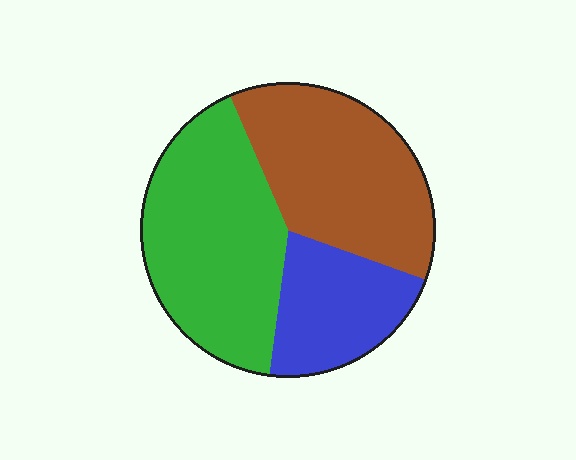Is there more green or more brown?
Green.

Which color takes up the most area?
Green, at roughly 40%.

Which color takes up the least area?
Blue, at roughly 20%.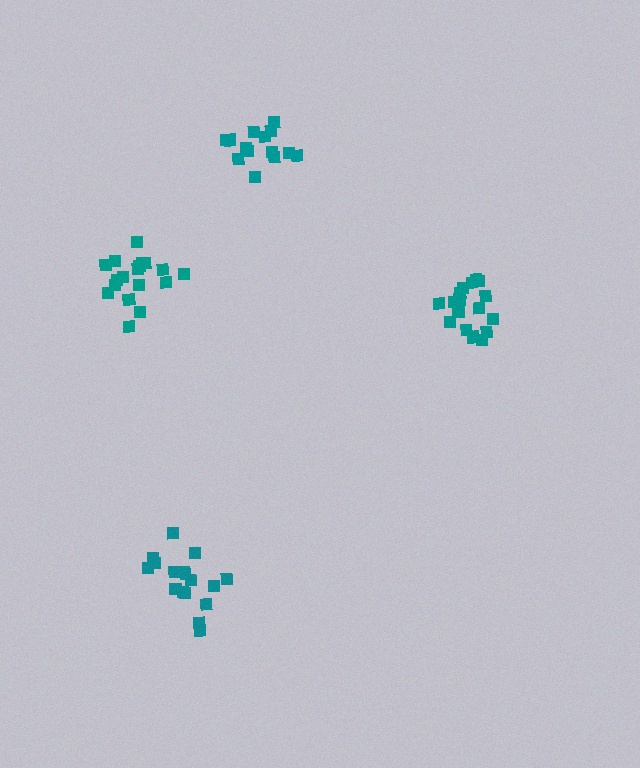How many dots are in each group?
Group 1: 17 dots, Group 2: 17 dots, Group 3: 14 dots, Group 4: 18 dots (66 total).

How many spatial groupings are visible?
There are 4 spatial groupings.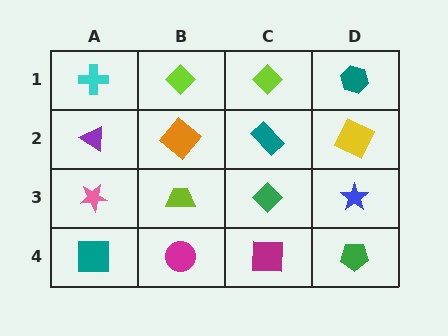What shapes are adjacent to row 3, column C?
A teal rectangle (row 2, column C), a magenta square (row 4, column C), a lime trapezoid (row 3, column B), a blue star (row 3, column D).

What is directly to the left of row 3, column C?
A lime trapezoid.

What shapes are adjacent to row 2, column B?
A lime diamond (row 1, column B), a lime trapezoid (row 3, column B), a purple triangle (row 2, column A), a teal rectangle (row 2, column C).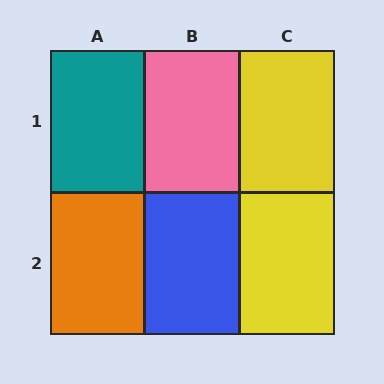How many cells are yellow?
2 cells are yellow.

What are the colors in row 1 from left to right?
Teal, pink, yellow.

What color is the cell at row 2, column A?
Orange.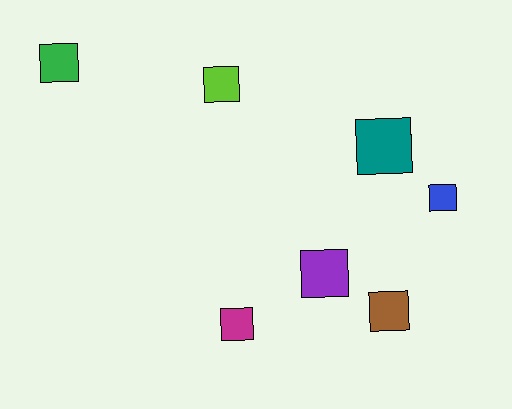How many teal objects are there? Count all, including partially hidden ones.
There is 1 teal object.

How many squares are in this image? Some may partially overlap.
There are 7 squares.